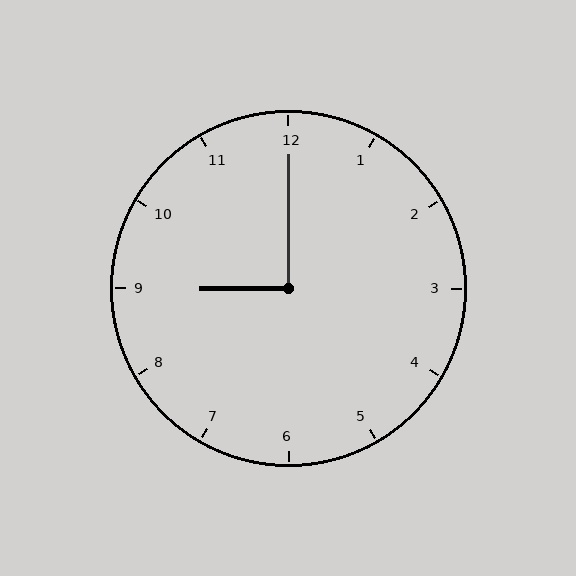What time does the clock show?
9:00.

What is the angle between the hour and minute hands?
Approximately 90 degrees.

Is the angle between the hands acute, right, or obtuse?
It is right.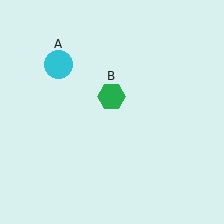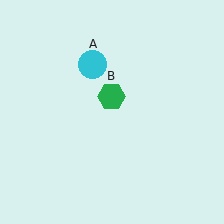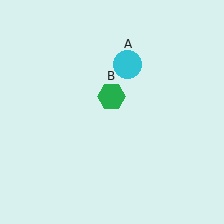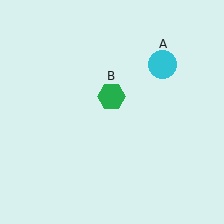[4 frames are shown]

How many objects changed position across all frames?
1 object changed position: cyan circle (object A).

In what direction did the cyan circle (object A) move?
The cyan circle (object A) moved right.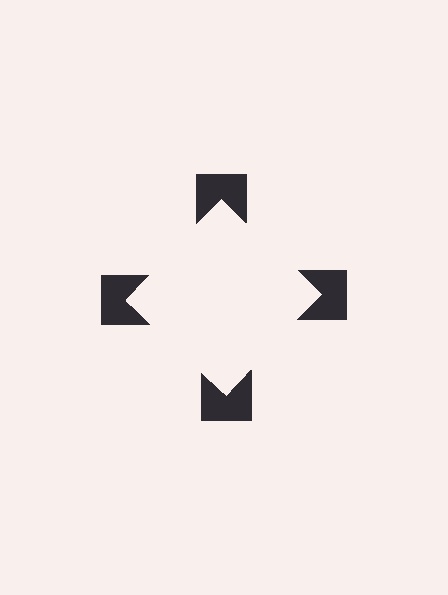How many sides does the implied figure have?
4 sides.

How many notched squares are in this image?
There are 4 — one at each vertex of the illusory square.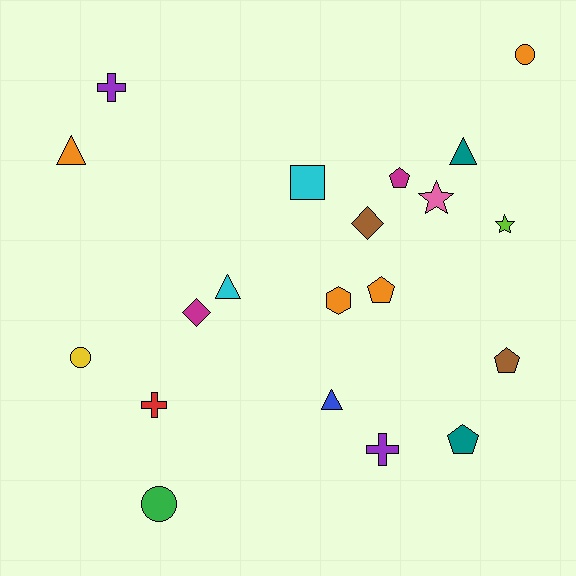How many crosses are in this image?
There are 3 crosses.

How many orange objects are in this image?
There are 4 orange objects.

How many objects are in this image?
There are 20 objects.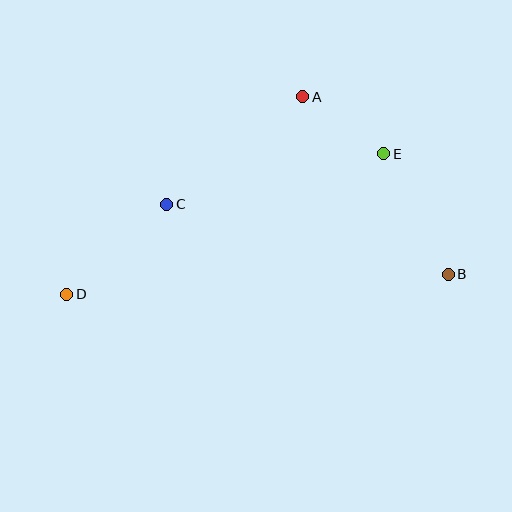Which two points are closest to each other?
Points A and E are closest to each other.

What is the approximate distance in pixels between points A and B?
The distance between A and B is approximately 229 pixels.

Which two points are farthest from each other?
Points B and D are farthest from each other.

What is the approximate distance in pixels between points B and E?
The distance between B and E is approximately 137 pixels.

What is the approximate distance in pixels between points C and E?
The distance between C and E is approximately 223 pixels.